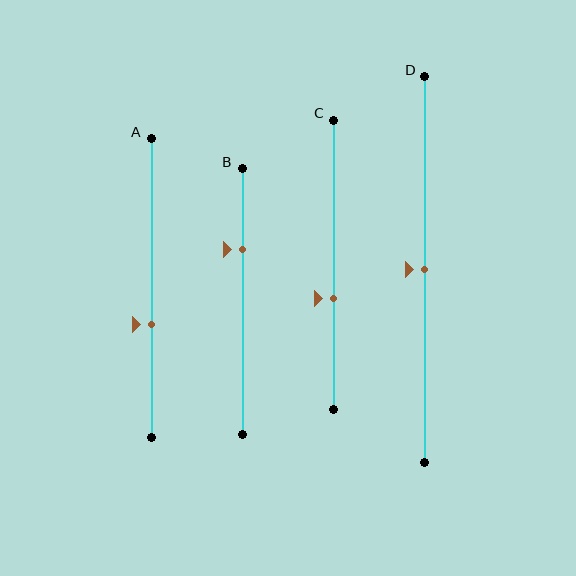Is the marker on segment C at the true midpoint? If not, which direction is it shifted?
No, the marker on segment C is shifted downward by about 12% of the segment length.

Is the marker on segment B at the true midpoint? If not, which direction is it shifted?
No, the marker on segment B is shifted upward by about 20% of the segment length.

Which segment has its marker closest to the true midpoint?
Segment D has its marker closest to the true midpoint.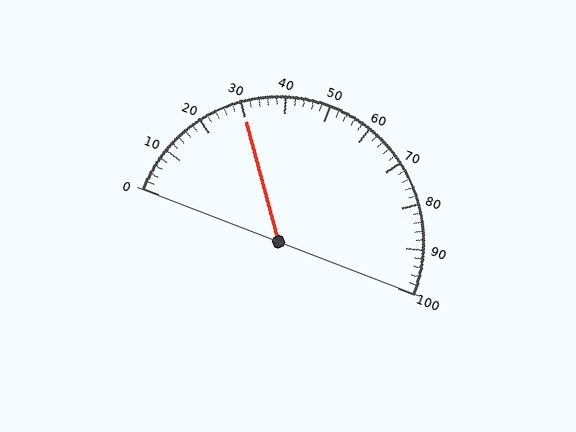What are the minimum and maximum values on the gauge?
The gauge ranges from 0 to 100.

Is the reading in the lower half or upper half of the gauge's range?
The reading is in the lower half of the range (0 to 100).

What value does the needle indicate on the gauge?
The needle indicates approximately 30.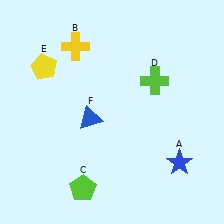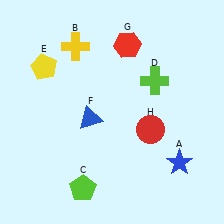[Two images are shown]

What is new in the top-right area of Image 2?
A red hexagon (G) was added in the top-right area of Image 2.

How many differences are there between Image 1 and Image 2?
There are 2 differences between the two images.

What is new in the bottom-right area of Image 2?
A red circle (H) was added in the bottom-right area of Image 2.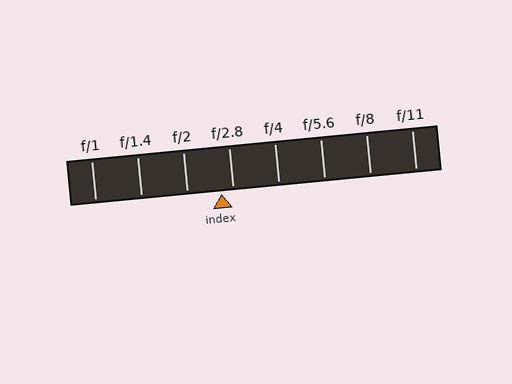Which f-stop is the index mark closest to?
The index mark is closest to f/2.8.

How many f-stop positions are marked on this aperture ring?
There are 8 f-stop positions marked.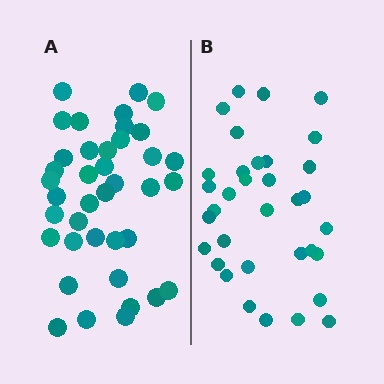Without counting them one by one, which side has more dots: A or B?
Region A (the left region) has more dots.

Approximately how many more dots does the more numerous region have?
Region A has about 5 more dots than region B.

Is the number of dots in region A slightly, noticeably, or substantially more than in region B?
Region A has only slightly more — the two regions are fairly close. The ratio is roughly 1.1 to 1.